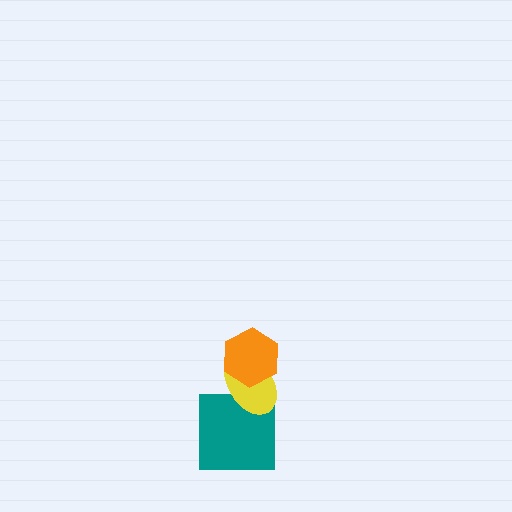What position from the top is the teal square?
The teal square is 3rd from the top.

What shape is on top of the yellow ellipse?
The orange hexagon is on top of the yellow ellipse.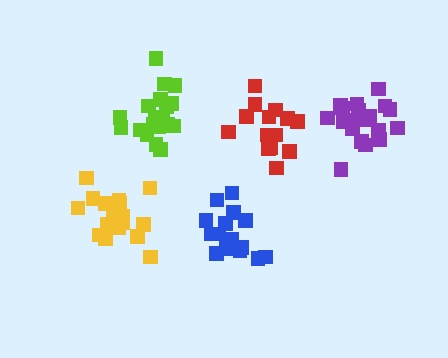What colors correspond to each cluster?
The clusters are colored: blue, red, lime, yellow, purple.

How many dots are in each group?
Group 1: 16 dots, Group 2: 15 dots, Group 3: 20 dots, Group 4: 18 dots, Group 5: 20 dots (89 total).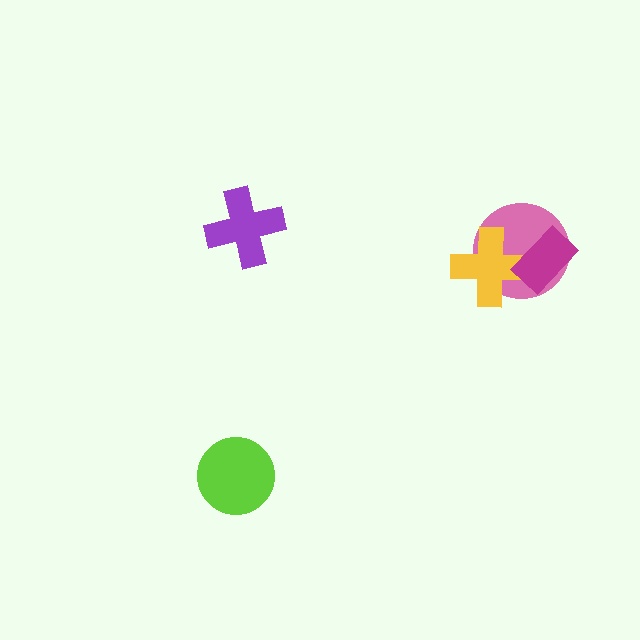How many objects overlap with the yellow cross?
2 objects overlap with the yellow cross.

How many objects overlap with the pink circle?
2 objects overlap with the pink circle.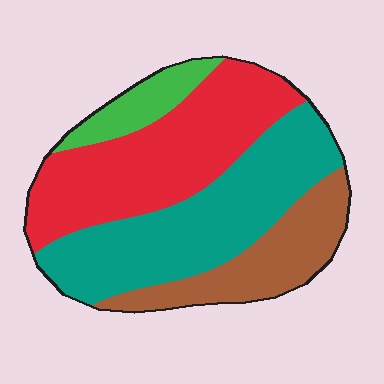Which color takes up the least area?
Green, at roughly 10%.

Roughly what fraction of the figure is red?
Red covers roughly 35% of the figure.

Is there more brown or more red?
Red.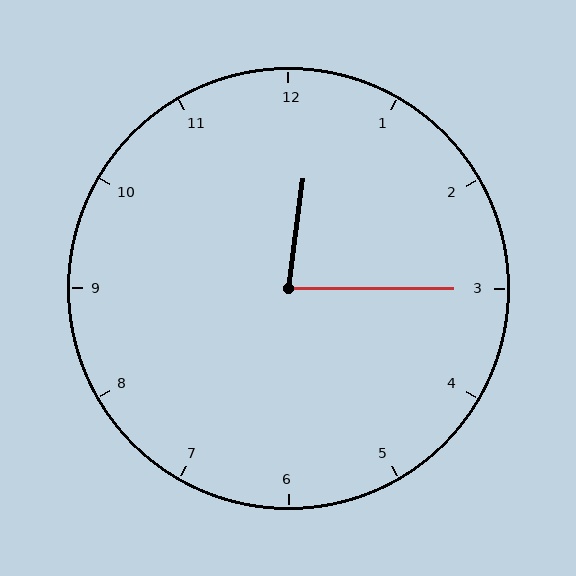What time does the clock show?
12:15.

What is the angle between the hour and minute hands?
Approximately 82 degrees.